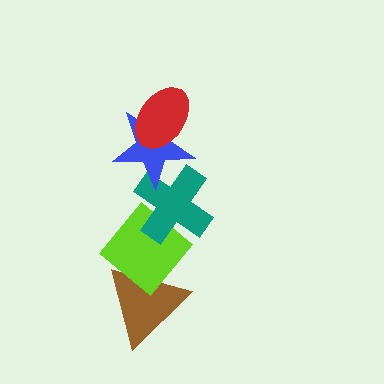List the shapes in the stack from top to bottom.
From top to bottom: the red ellipse, the blue star, the teal cross, the lime diamond, the brown triangle.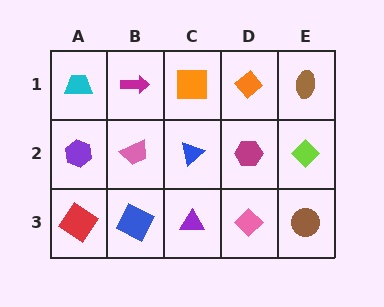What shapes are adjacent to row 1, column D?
A magenta hexagon (row 2, column D), an orange square (row 1, column C), a brown ellipse (row 1, column E).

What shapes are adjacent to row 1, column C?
A blue triangle (row 2, column C), a magenta arrow (row 1, column B), an orange diamond (row 1, column D).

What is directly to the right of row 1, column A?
A magenta arrow.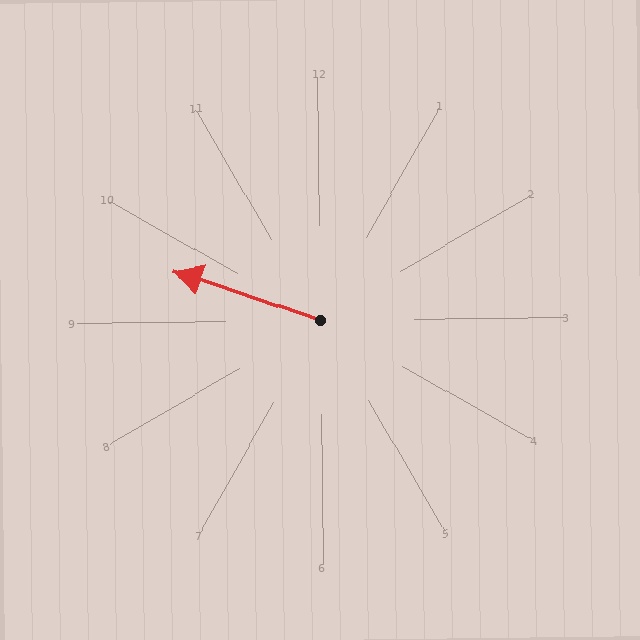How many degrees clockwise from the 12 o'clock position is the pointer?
Approximately 289 degrees.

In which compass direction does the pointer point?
West.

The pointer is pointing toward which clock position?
Roughly 10 o'clock.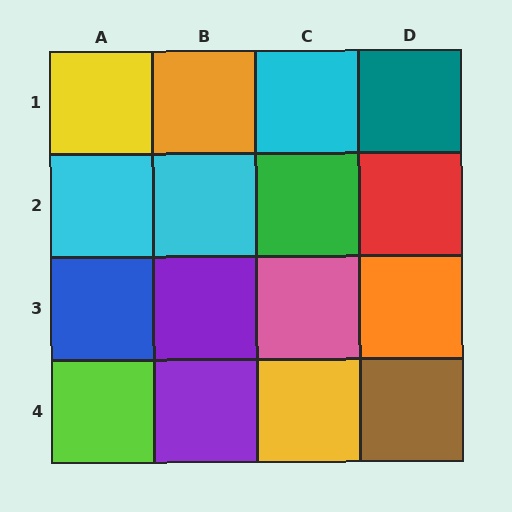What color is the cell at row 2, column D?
Red.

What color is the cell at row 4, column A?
Lime.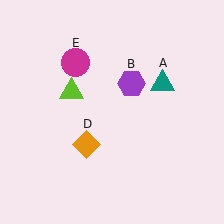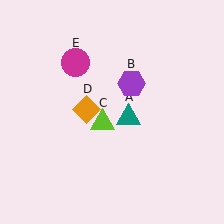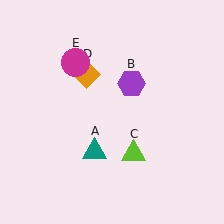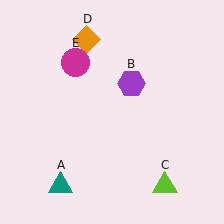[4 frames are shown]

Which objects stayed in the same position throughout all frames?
Purple hexagon (object B) and magenta circle (object E) remained stationary.